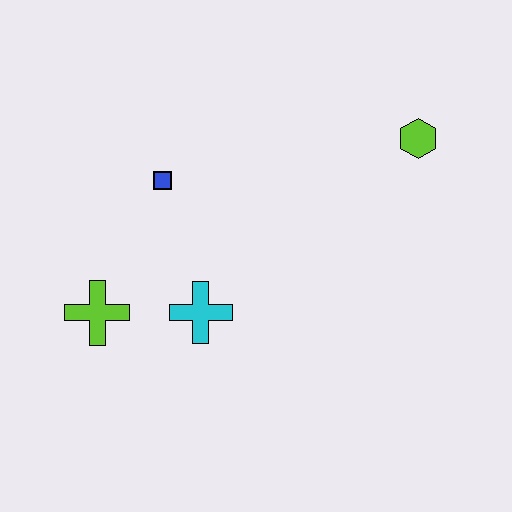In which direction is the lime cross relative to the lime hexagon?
The lime cross is to the left of the lime hexagon.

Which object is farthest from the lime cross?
The lime hexagon is farthest from the lime cross.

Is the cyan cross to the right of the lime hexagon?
No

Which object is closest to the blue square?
The cyan cross is closest to the blue square.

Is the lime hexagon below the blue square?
No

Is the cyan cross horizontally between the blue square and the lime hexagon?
Yes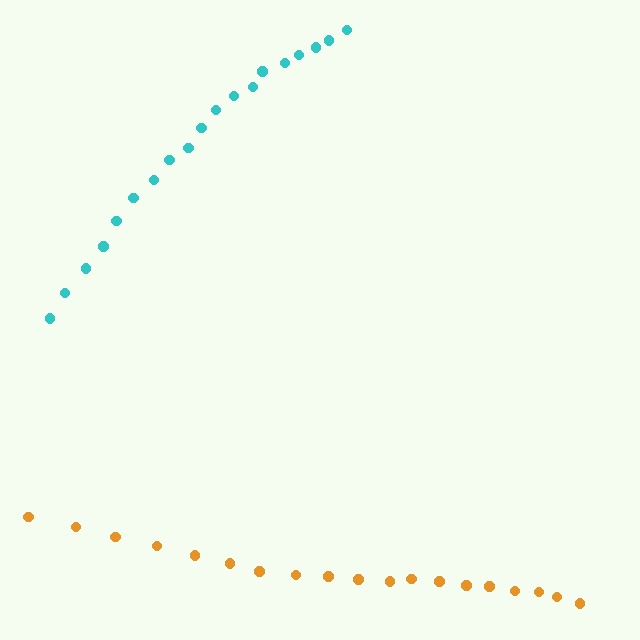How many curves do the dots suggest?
There are 2 distinct paths.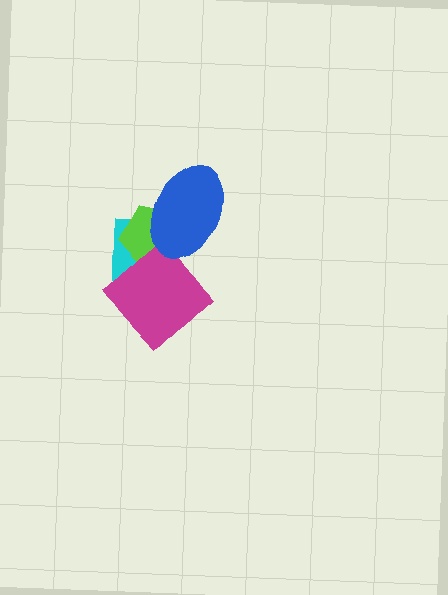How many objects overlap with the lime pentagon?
3 objects overlap with the lime pentagon.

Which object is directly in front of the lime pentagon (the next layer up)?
The magenta diamond is directly in front of the lime pentagon.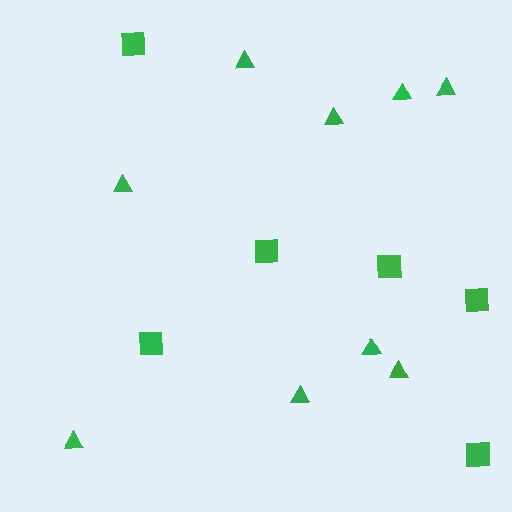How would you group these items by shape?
There are 2 groups: one group of squares (6) and one group of triangles (9).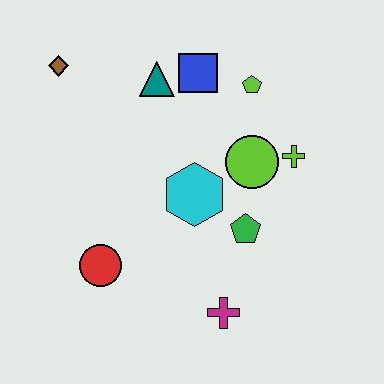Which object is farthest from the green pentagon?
The brown diamond is farthest from the green pentagon.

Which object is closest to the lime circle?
The lime cross is closest to the lime circle.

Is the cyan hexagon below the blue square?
Yes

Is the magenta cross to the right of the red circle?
Yes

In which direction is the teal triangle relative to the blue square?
The teal triangle is to the left of the blue square.